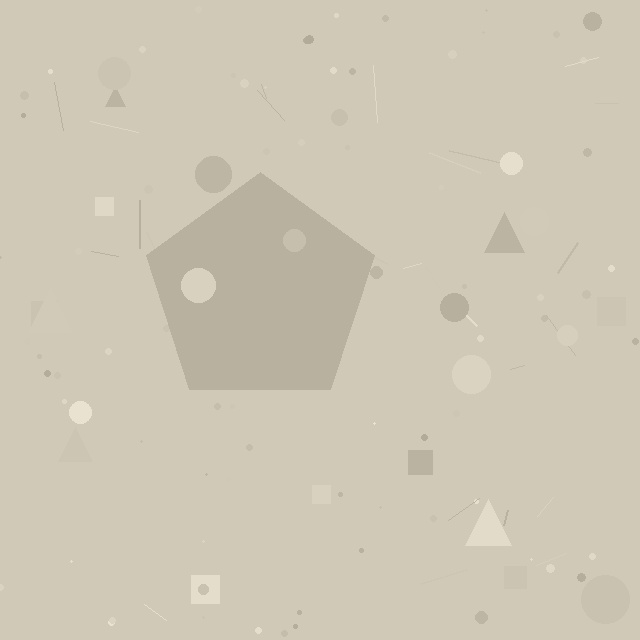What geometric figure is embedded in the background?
A pentagon is embedded in the background.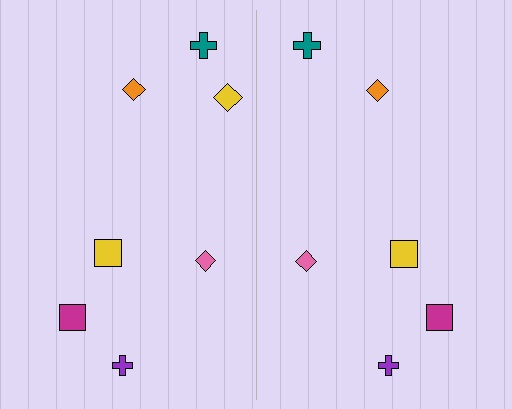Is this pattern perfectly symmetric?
No, the pattern is not perfectly symmetric. A yellow diamond is missing from the right side.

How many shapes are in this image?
There are 13 shapes in this image.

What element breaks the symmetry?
A yellow diamond is missing from the right side.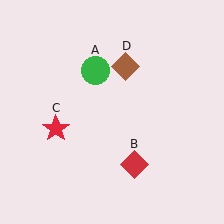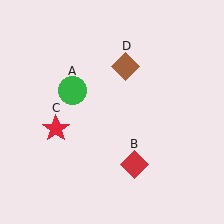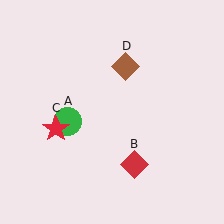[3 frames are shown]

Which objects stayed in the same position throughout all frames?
Red diamond (object B) and red star (object C) and brown diamond (object D) remained stationary.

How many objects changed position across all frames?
1 object changed position: green circle (object A).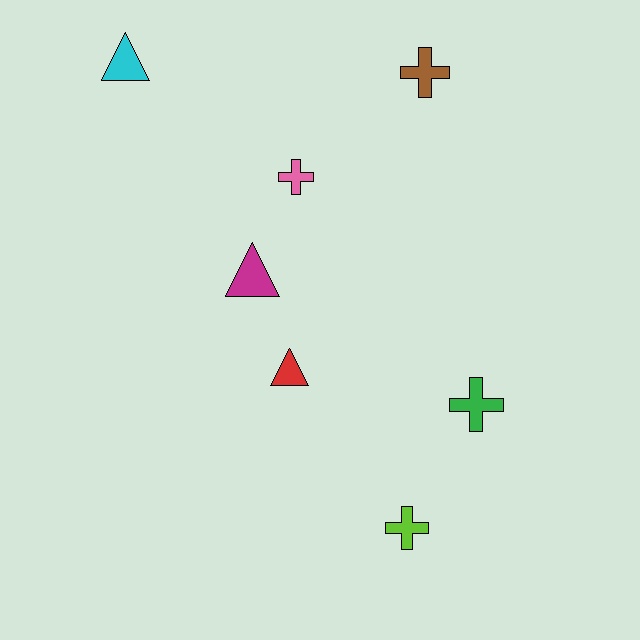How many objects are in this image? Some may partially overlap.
There are 7 objects.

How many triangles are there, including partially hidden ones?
There are 3 triangles.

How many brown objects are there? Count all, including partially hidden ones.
There is 1 brown object.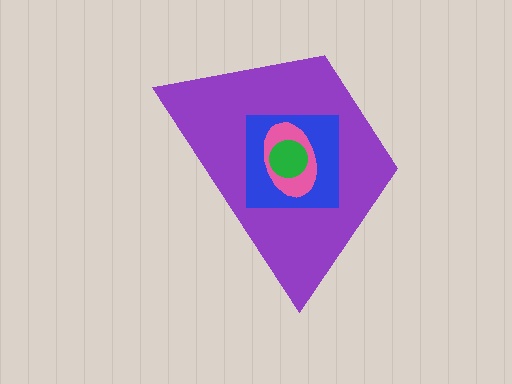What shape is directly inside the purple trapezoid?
The blue square.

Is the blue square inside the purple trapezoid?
Yes.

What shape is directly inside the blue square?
The pink ellipse.